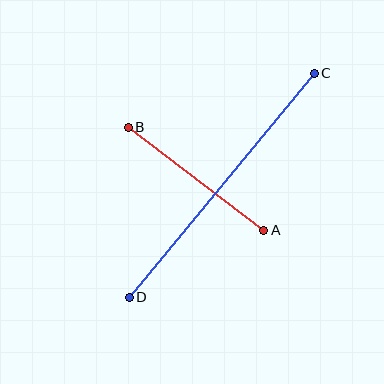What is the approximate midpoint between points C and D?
The midpoint is at approximately (222, 185) pixels.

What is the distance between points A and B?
The distance is approximately 170 pixels.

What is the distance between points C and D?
The distance is approximately 291 pixels.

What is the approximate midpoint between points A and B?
The midpoint is at approximately (196, 179) pixels.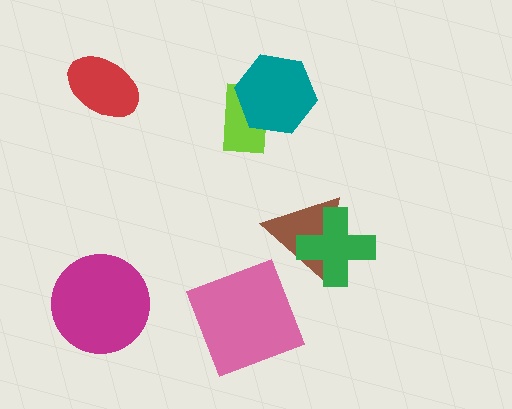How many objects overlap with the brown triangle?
1 object overlaps with the brown triangle.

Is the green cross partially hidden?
No, no other shape covers it.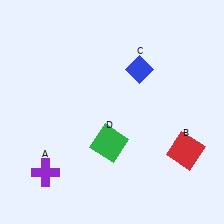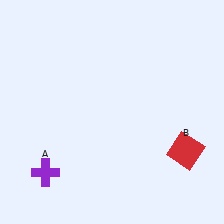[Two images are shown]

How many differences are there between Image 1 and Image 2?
There are 2 differences between the two images.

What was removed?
The green square (D), the blue diamond (C) were removed in Image 2.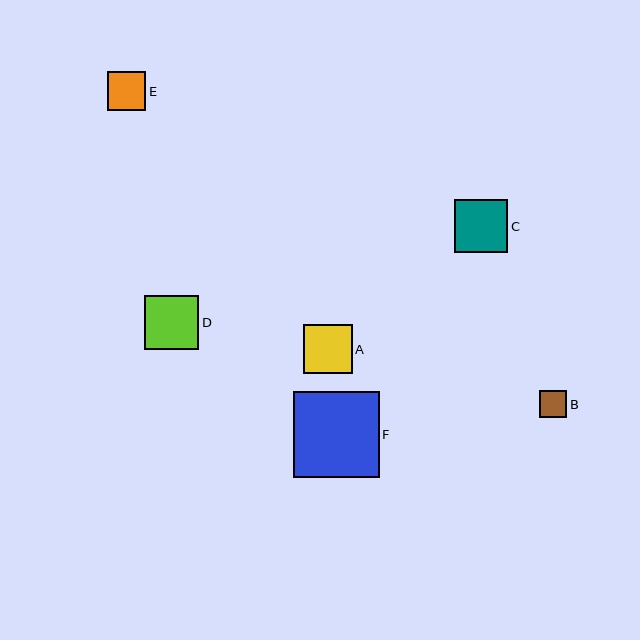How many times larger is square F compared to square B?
Square F is approximately 3.2 times the size of square B.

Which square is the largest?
Square F is the largest with a size of approximately 86 pixels.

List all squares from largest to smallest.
From largest to smallest: F, D, C, A, E, B.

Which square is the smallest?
Square B is the smallest with a size of approximately 27 pixels.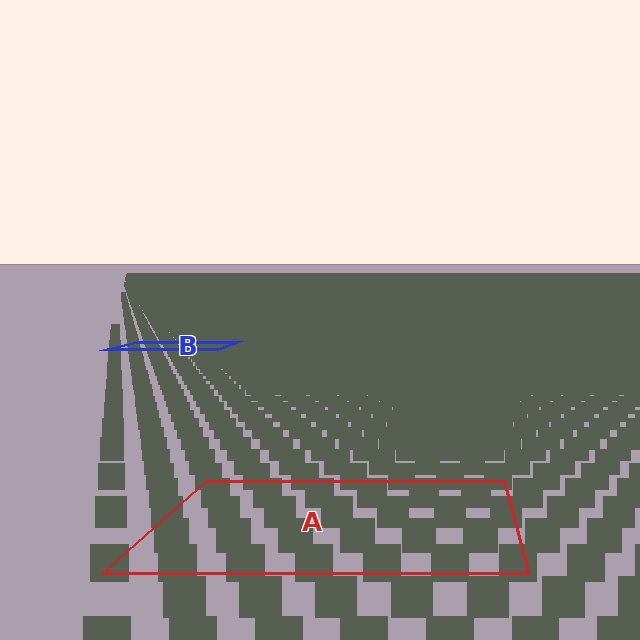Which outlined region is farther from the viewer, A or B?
Region B is farther from the viewer — the texture elements inside it appear smaller and more densely packed.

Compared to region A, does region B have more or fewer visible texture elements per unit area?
Region B has more texture elements per unit area — they are packed more densely because it is farther away.